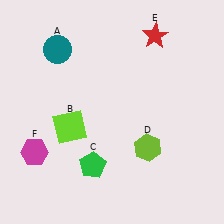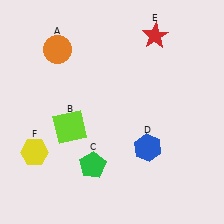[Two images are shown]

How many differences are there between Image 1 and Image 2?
There are 3 differences between the two images.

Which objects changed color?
A changed from teal to orange. D changed from lime to blue. F changed from magenta to yellow.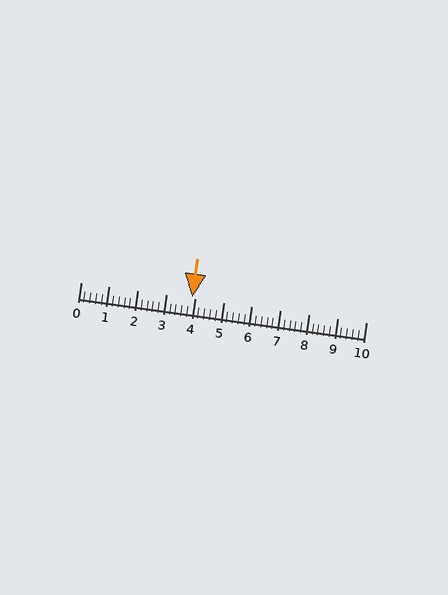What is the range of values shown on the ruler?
The ruler shows values from 0 to 10.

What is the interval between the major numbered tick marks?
The major tick marks are spaced 1 units apart.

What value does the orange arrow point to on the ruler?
The orange arrow points to approximately 3.9.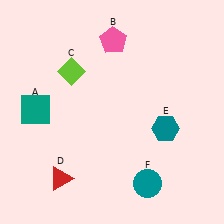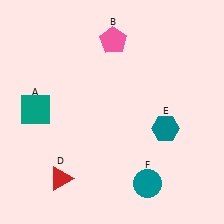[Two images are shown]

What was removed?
The lime diamond (C) was removed in Image 2.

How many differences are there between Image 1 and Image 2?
There is 1 difference between the two images.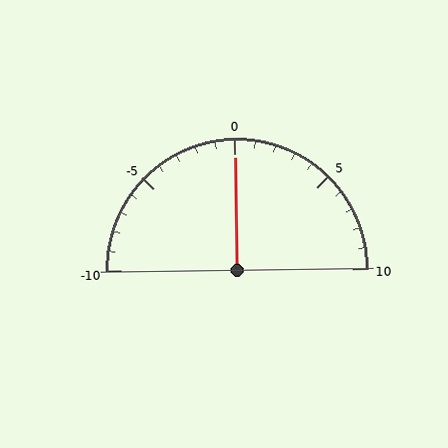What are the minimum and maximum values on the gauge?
The gauge ranges from -10 to 10.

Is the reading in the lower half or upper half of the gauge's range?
The reading is in the upper half of the range (-10 to 10).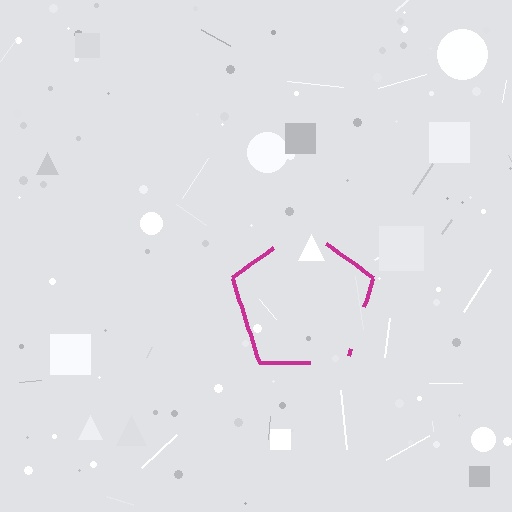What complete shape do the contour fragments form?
The contour fragments form a pentagon.